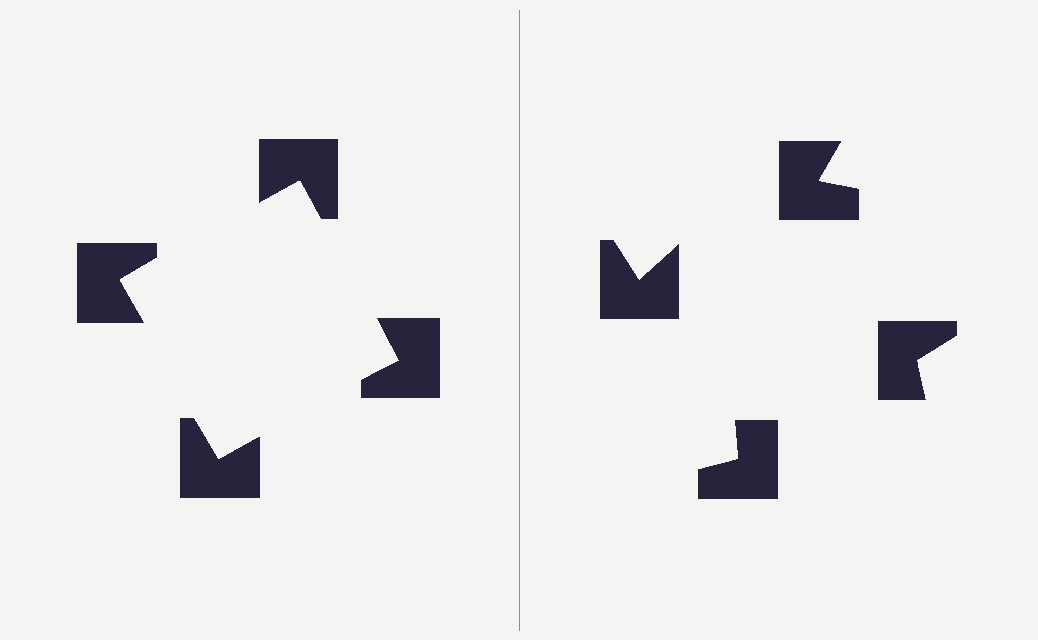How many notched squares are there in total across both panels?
8 — 4 on each side.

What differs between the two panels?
The notched squares are positioned identically on both sides; only the wedge orientations differ. On the left they align to a square; on the right they are misaligned.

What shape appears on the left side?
An illusory square.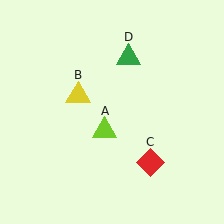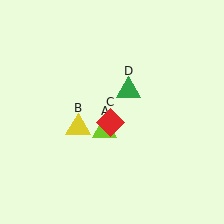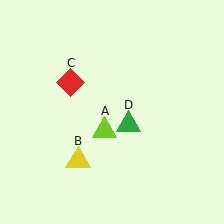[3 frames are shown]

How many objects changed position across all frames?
3 objects changed position: yellow triangle (object B), red diamond (object C), green triangle (object D).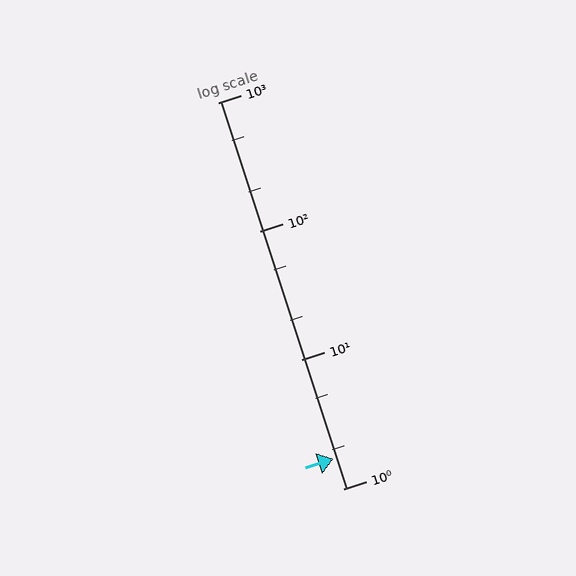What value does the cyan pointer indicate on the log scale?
The pointer indicates approximately 1.7.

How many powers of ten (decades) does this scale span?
The scale spans 3 decades, from 1 to 1000.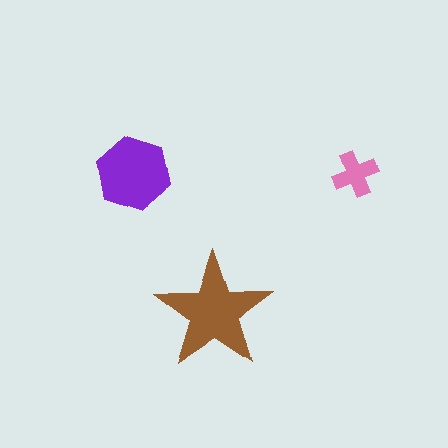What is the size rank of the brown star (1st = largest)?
1st.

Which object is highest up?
The purple hexagon is topmost.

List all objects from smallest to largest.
The pink cross, the purple hexagon, the brown star.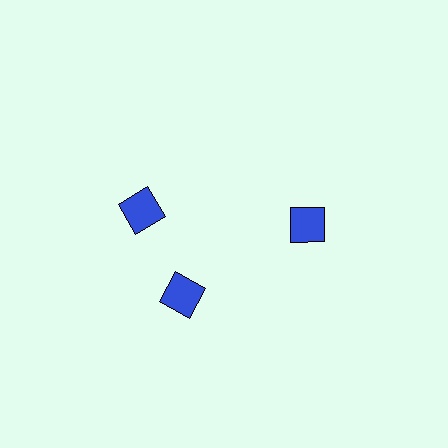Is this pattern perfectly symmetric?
No. The 3 blue diamonds are arranged in a ring, but one element near the 11 o'clock position is rotated out of alignment along the ring, breaking the 3-fold rotational symmetry.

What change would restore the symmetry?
The symmetry would be restored by rotating it back into even spacing with its neighbors so that all 3 diamonds sit at equal angles and equal distance from the center.